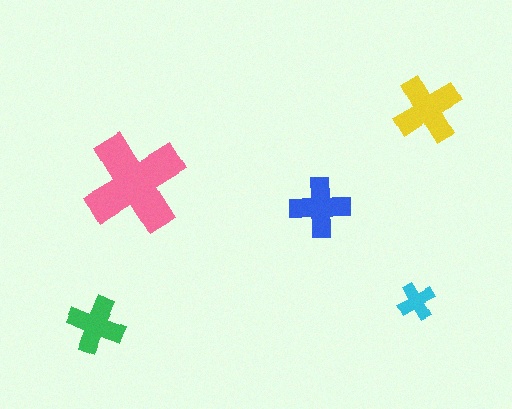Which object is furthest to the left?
The green cross is leftmost.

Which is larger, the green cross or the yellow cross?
The yellow one.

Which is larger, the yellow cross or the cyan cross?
The yellow one.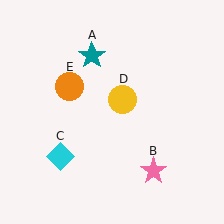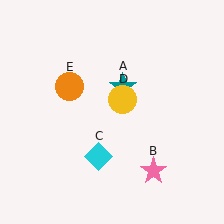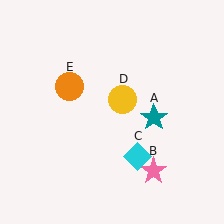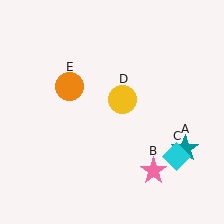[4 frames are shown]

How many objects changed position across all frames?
2 objects changed position: teal star (object A), cyan diamond (object C).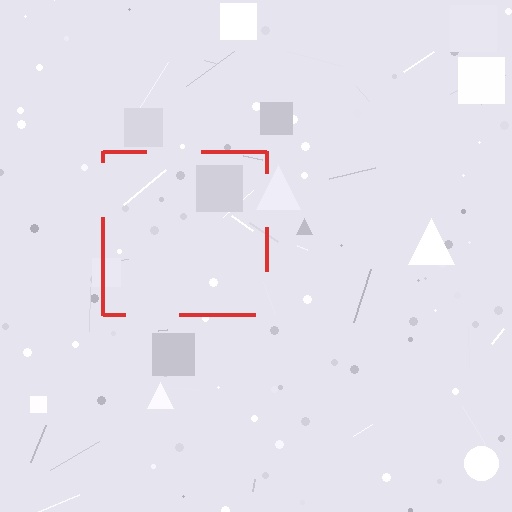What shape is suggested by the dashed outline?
The dashed outline suggests a square.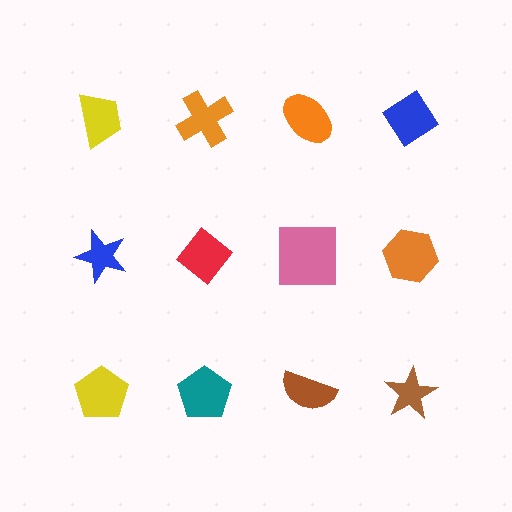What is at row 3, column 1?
A yellow pentagon.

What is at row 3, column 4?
A brown star.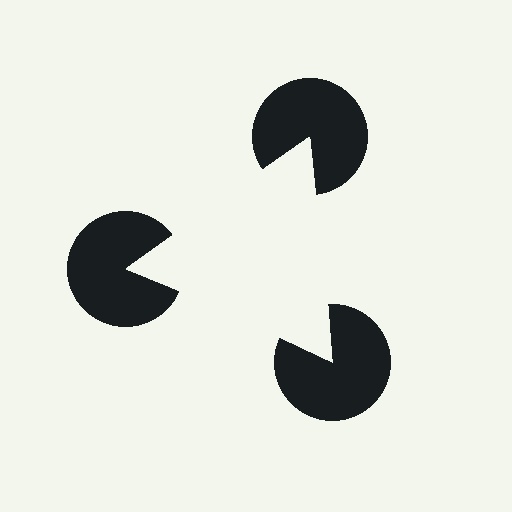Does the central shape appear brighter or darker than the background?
It typically appears slightly brighter than the background, even though no actual brightness change is drawn.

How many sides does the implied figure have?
3 sides.